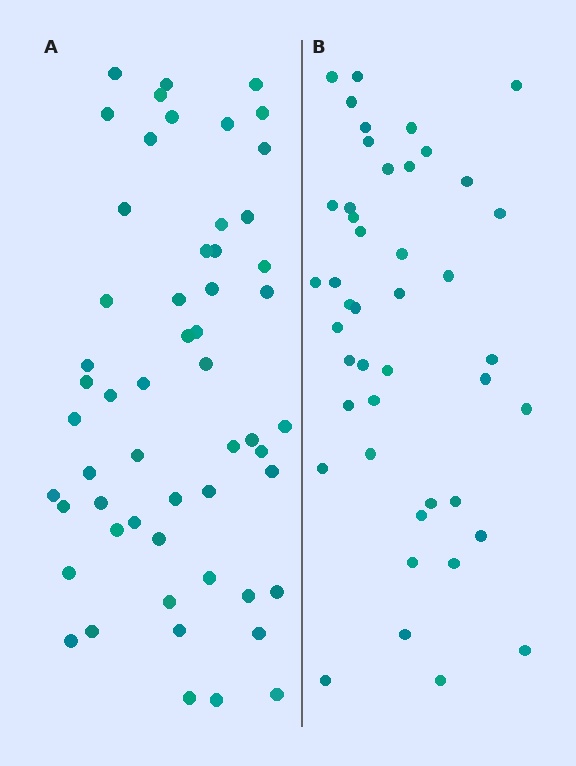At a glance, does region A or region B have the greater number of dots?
Region A (the left region) has more dots.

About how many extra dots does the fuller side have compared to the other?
Region A has roughly 12 or so more dots than region B.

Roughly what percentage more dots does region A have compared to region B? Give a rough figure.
About 25% more.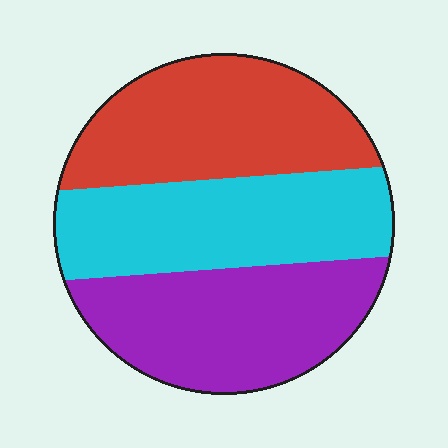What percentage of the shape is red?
Red takes up about one third (1/3) of the shape.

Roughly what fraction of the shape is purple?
Purple takes up about one third (1/3) of the shape.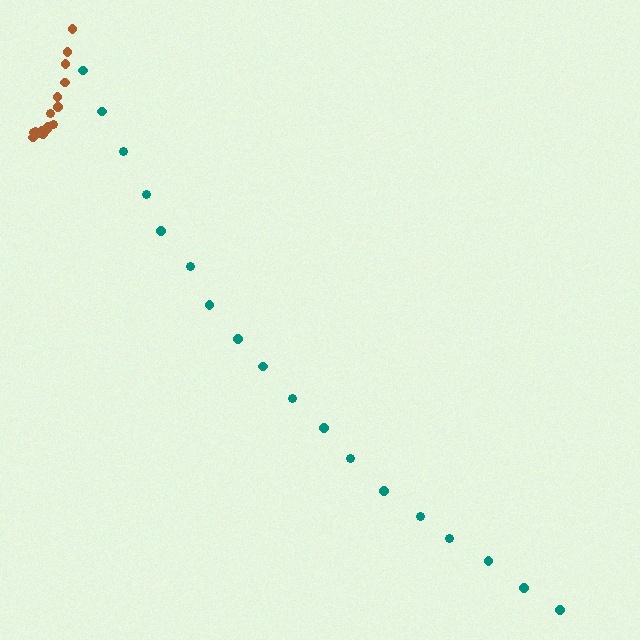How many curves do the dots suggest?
There are 2 distinct paths.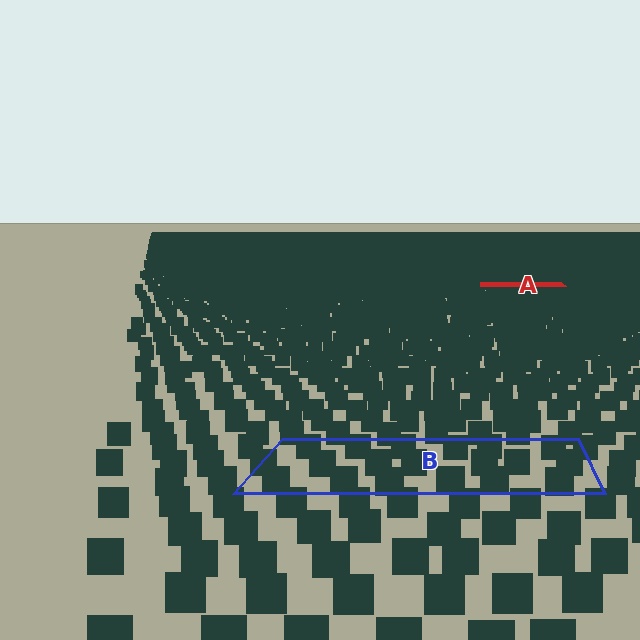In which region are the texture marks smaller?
The texture marks are smaller in region A, because it is farther away.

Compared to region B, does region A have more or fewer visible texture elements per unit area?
Region A has more texture elements per unit area — they are packed more densely because it is farther away.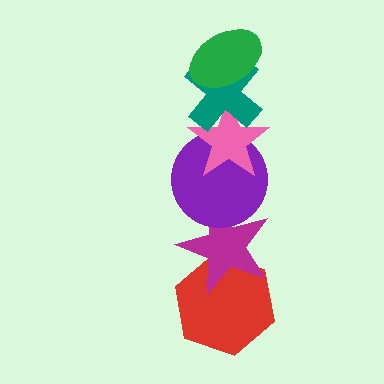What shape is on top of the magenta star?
The purple circle is on top of the magenta star.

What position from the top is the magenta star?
The magenta star is 5th from the top.